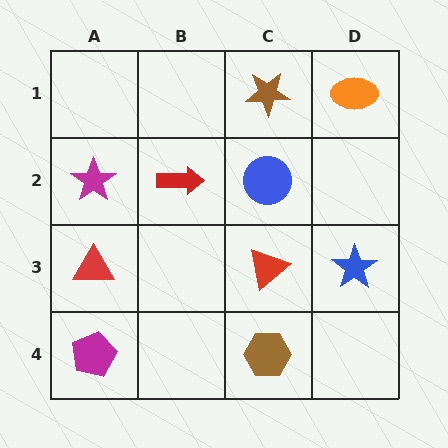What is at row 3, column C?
A red triangle.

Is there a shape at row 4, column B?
No, that cell is empty.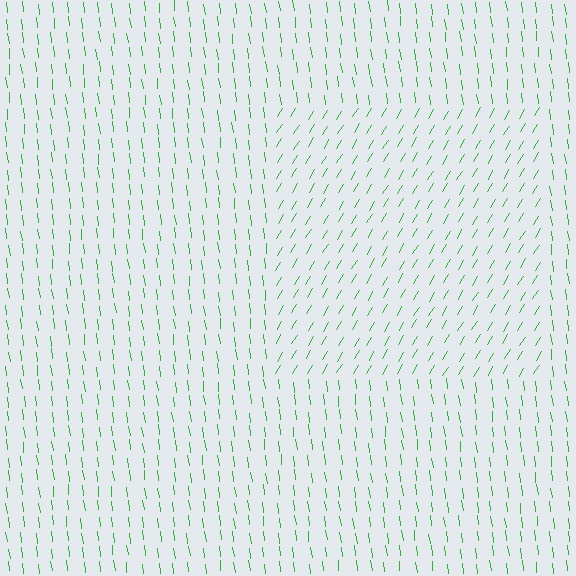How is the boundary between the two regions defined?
The boundary is defined purely by a change in line orientation (approximately 38 degrees difference). All lines are the same color and thickness.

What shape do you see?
I see a rectangle.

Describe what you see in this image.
The image is filled with small green line segments. A rectangle region in the image has lines oriented differently from the surrounding lines, creating a visible texture boundary.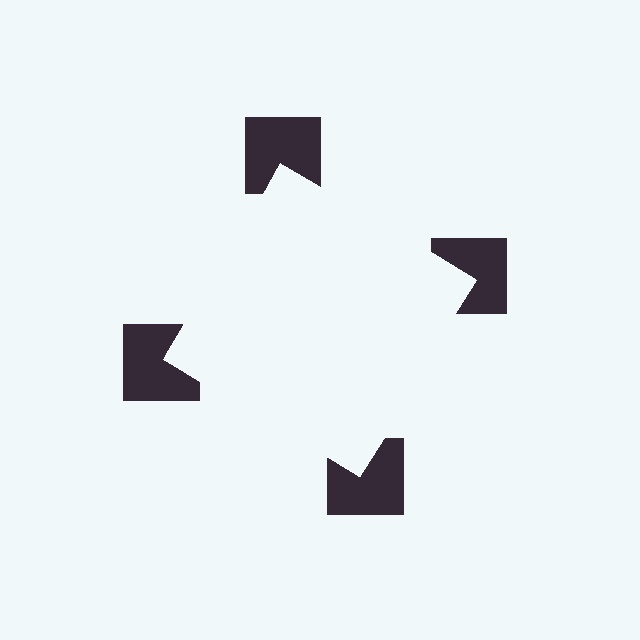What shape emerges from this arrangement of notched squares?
An illusory square — its edges are inferred from the aligned wedge cuts in the notched squares, not physically drawn.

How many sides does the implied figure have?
4 sides.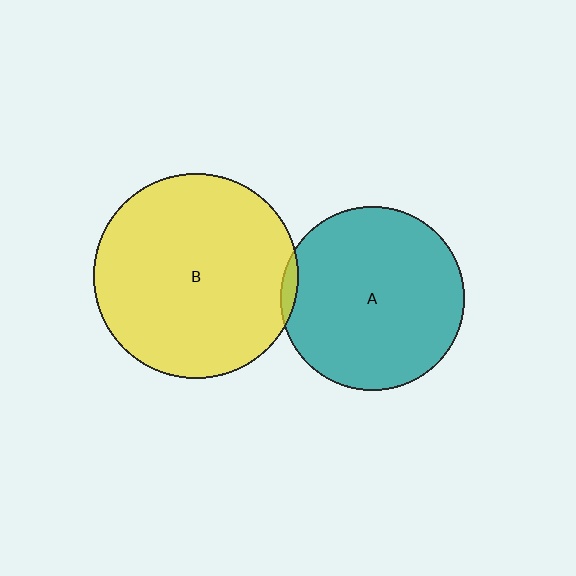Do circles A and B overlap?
Yes.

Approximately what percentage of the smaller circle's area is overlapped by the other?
Approximately 5%.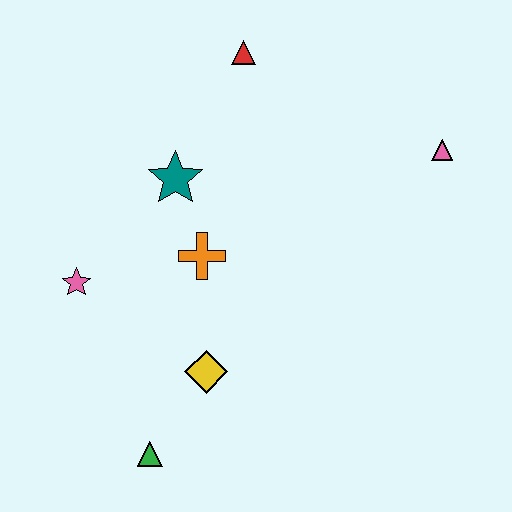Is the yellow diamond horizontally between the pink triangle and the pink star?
Yes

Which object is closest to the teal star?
The orange cross is closest to the teal star.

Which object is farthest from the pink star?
The pink triangle is farthest from the pink star.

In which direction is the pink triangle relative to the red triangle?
The pink triangle is to the right of the red triangle.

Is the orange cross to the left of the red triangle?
Yes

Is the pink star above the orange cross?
No